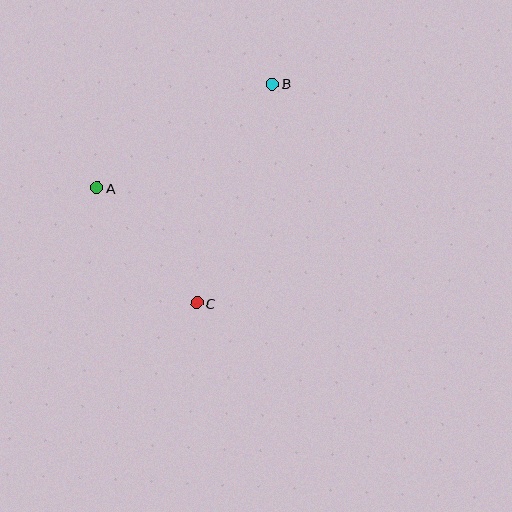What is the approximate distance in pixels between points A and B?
The distance between A and B is approximately 204 pixels.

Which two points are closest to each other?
Points A and C are closest to each other.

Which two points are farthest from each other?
Points B and C are farthest from each other.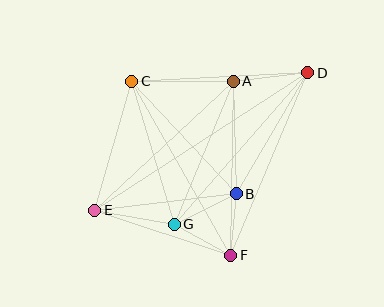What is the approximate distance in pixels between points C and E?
The distance between C and E is approximately 134 pixels.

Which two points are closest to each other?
Points B and F are closest to each other.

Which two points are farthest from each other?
Points D and E are farthest from each other.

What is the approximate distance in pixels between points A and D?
The distance between A and D is approximately 75 pixels.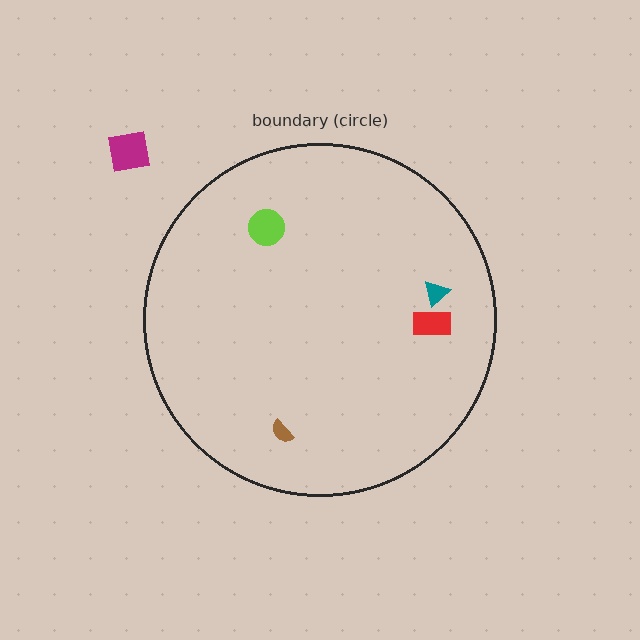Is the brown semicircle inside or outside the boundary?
Inside.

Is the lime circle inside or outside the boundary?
Inside.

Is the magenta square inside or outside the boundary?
Outside.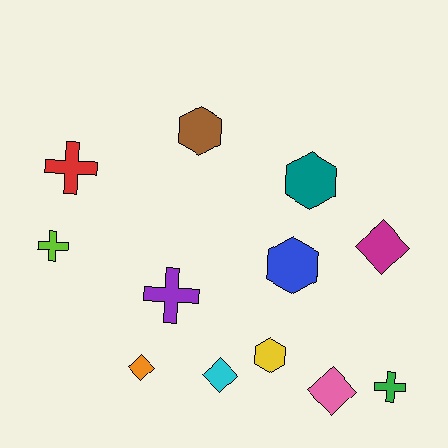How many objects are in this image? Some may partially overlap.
There are 12 objects.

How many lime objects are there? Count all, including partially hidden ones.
There is 1 lime object.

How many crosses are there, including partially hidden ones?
There are 4 crosses.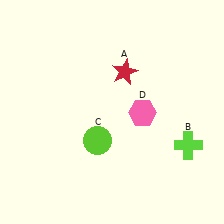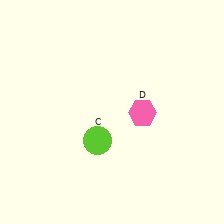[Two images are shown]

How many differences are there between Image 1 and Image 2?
There are 2 differences between the two images.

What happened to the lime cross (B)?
The lime cross (B) was removed in Image 2. It was in the bottom-right area of Image 1.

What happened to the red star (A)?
The red star (A) was removed in Image 2. It was in the top-right area of Image 1.